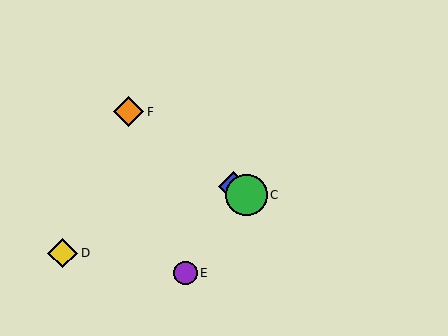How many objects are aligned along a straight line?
4 objects (A, B, C, F) are aligned along a straight line.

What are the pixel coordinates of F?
Object F is at (129, 112).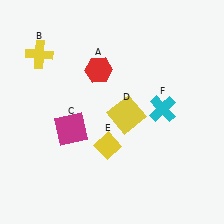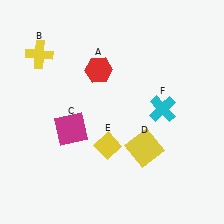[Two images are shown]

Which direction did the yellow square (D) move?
The yellow square (D) moved down.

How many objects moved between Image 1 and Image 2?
1 object moved between the two images.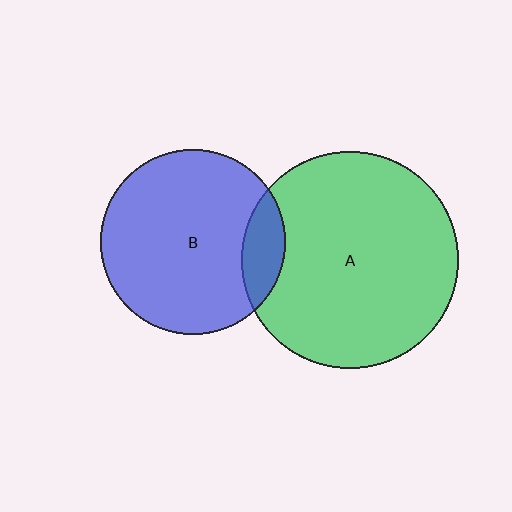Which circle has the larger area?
Circle A (green).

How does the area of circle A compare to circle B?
Approximately 1.4 times.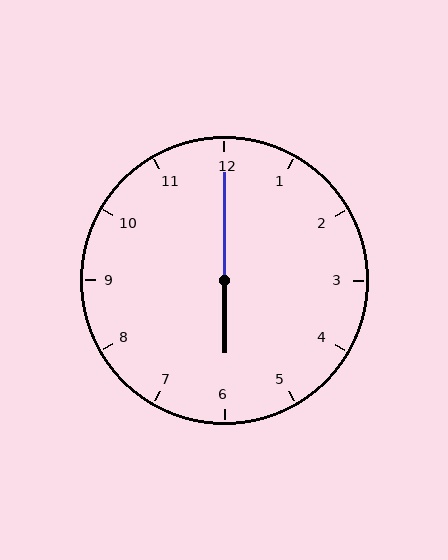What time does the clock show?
6:00.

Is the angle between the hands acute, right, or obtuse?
It is obtuse.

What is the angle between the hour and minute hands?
Approximately 180 degrees.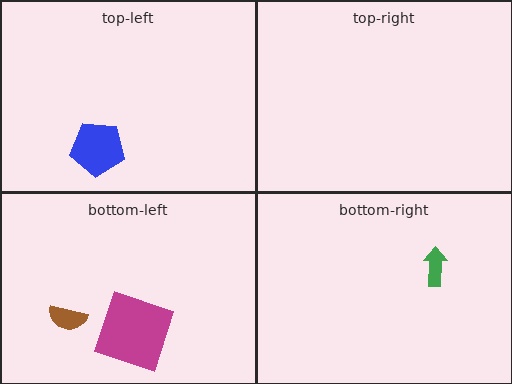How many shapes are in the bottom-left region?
2.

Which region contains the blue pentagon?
The top-left region.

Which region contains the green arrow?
The bottom-right region.